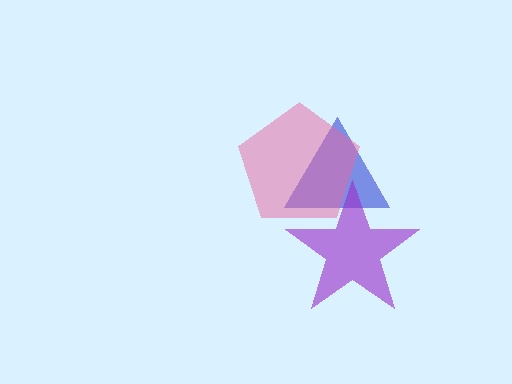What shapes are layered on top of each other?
The layered shapes are: a blue triangle, a purple star, a pink pentagon.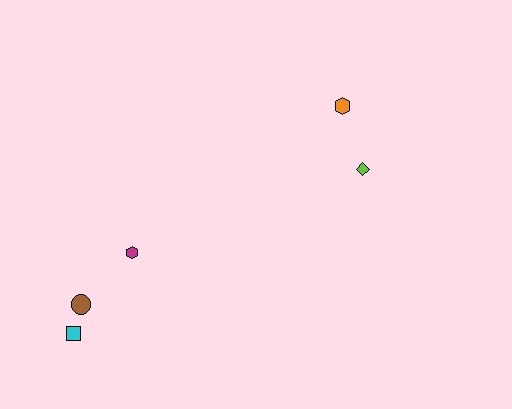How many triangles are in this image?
There are no triangles.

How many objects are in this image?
There are 5 objects.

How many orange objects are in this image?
There is 1 orange object.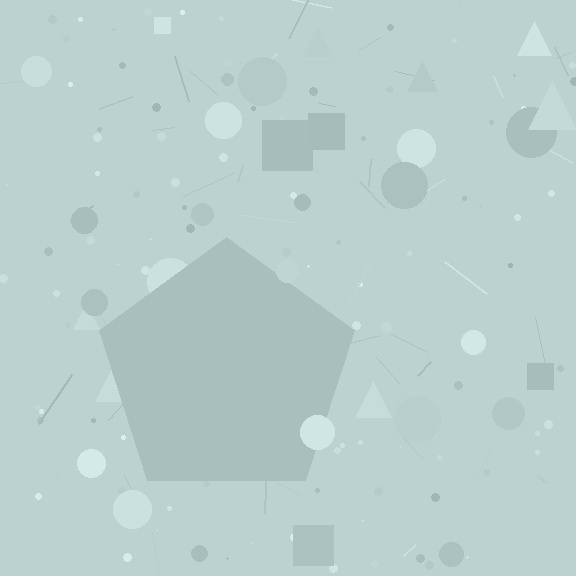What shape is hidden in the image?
A pentagon is hidden in the image.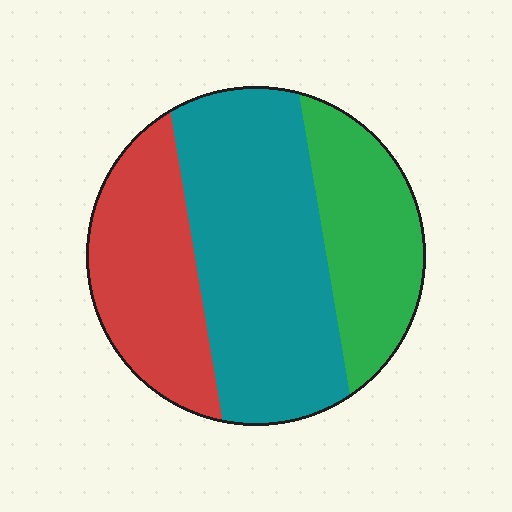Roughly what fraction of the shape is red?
Red takes up between a sixth and a third of the shape.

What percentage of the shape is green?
Green takes up about one quarter (1/4) of the shape.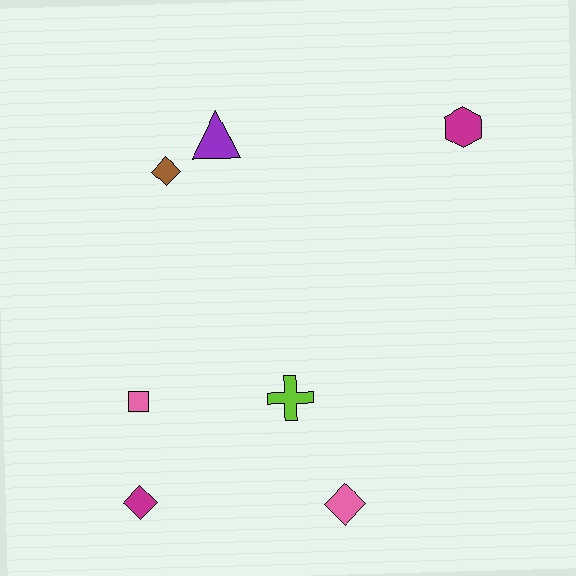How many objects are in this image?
There are 7 objects.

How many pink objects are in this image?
There are 2 pink objects.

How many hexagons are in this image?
There is 1 hexagon.